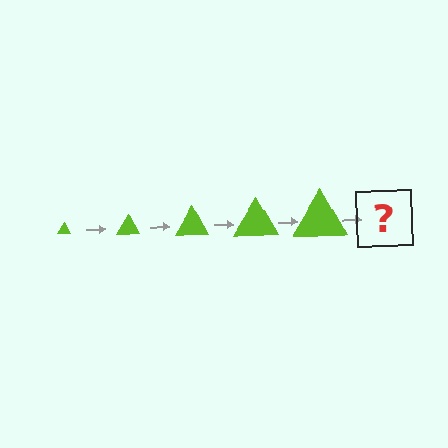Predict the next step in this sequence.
The next step is a lime triangle, larger than the previous one.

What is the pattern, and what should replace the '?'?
The pattern is that the triangle gets progressively larger each step. The '?' should be a lime triangle, larger than the previous one.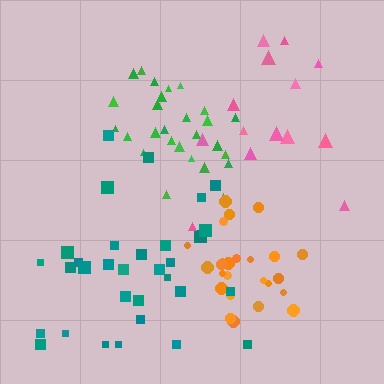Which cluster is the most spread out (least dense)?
Pink.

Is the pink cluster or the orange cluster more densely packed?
Orange.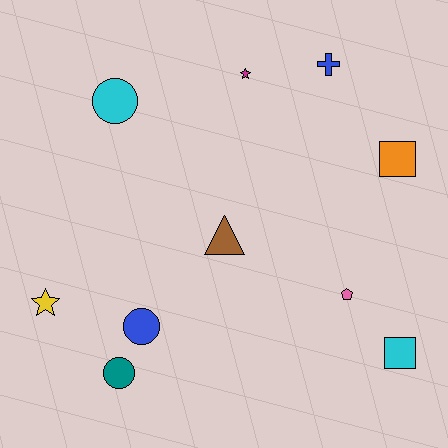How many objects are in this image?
There are 10 objects.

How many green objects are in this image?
There are no green objects.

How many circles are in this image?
There are 3 circles.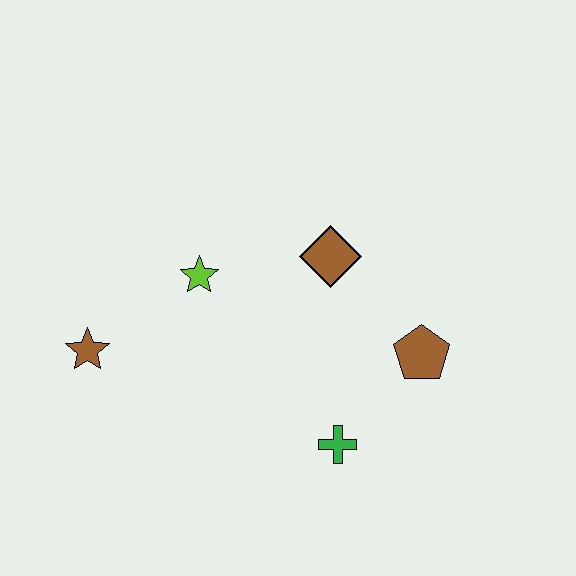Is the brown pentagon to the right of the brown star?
Yes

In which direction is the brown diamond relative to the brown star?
The brown diamond is to the right of the brown star.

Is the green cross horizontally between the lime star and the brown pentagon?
Yes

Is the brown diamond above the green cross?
Yes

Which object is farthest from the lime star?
The brown pentagon is farthest from the lime star.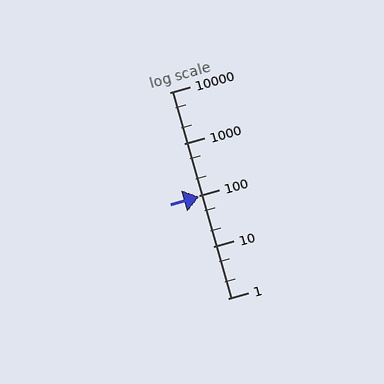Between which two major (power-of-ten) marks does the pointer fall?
The pointer is between 10 and 100.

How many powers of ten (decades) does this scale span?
The scale spans 4 decades, from 1 to 10000.